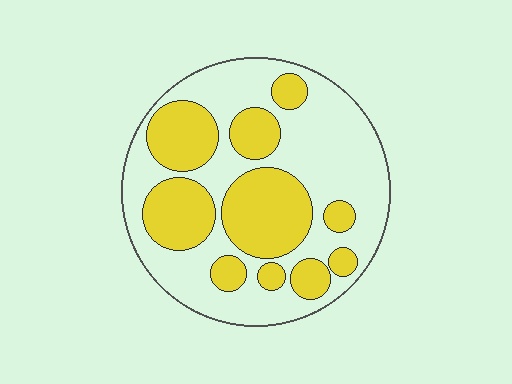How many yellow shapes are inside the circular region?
10.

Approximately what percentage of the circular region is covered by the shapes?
Approximately 40%.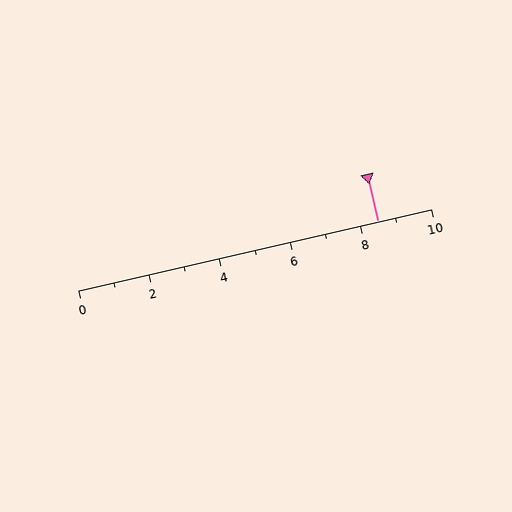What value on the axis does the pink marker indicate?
The marker indicates approximately 8.5.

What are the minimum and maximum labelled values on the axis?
The axis runs from 0 to 10.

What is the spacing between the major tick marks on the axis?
The major ticks are spaced 2 apart.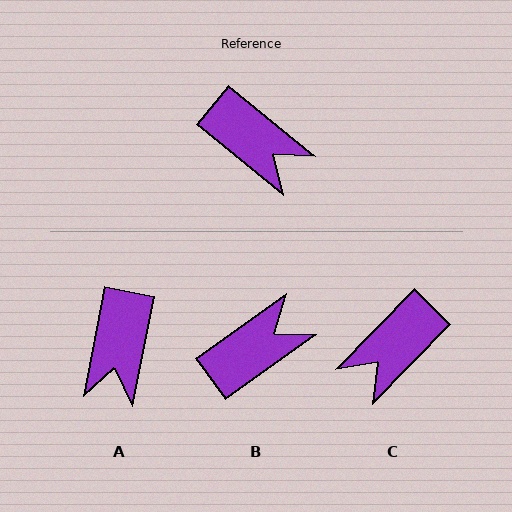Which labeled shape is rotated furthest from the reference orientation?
C, about 95 degrees away.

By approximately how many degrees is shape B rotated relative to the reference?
Approximately 75 degrees counter-clockwise.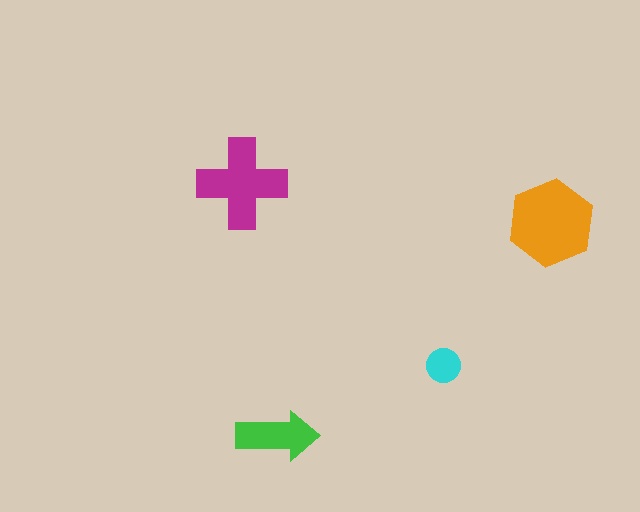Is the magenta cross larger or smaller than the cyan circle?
Larger.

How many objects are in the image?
There are 4 objects in the image.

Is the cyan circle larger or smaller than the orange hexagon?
Smaller.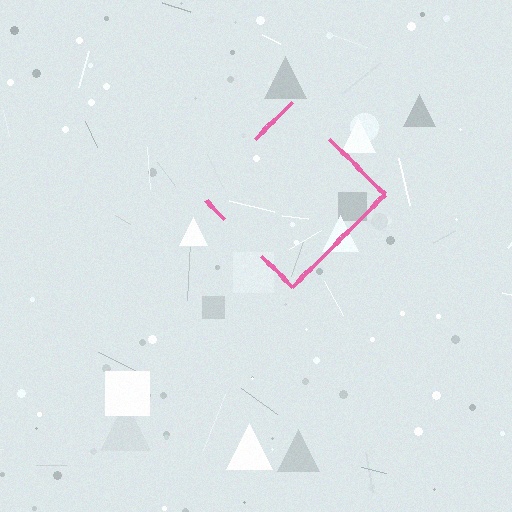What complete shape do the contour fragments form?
The contour fragments form a diamond.